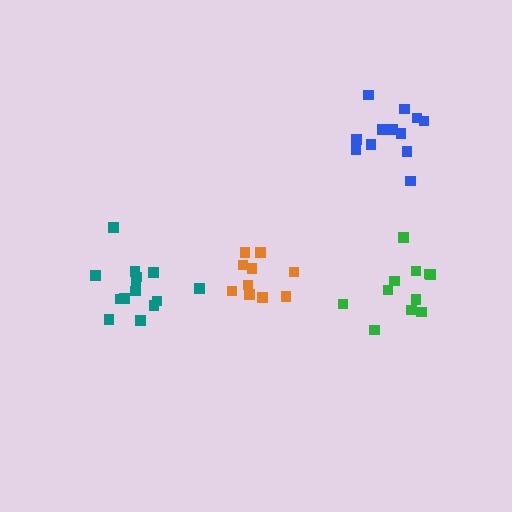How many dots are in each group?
Group 1: 15 dots, Group 2: 10 dots, Group 3: 12 dots, Group 4: 11 dots (48 total).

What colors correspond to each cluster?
The clusters are colored: teal, orange, blue, green.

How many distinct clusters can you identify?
There are 4 distinct clusters.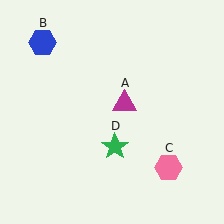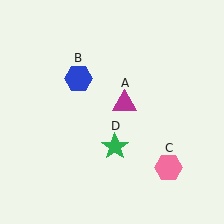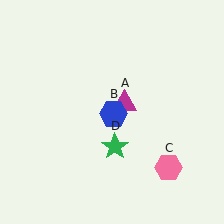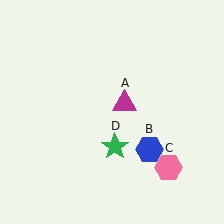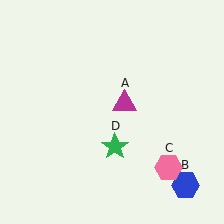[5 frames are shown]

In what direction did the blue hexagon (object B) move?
The blue hexagon (object B) moved down and to the right.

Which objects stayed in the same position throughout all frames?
Magenta triangle (object A) and pink hexagon (object C) and green star (object D) remained stationary.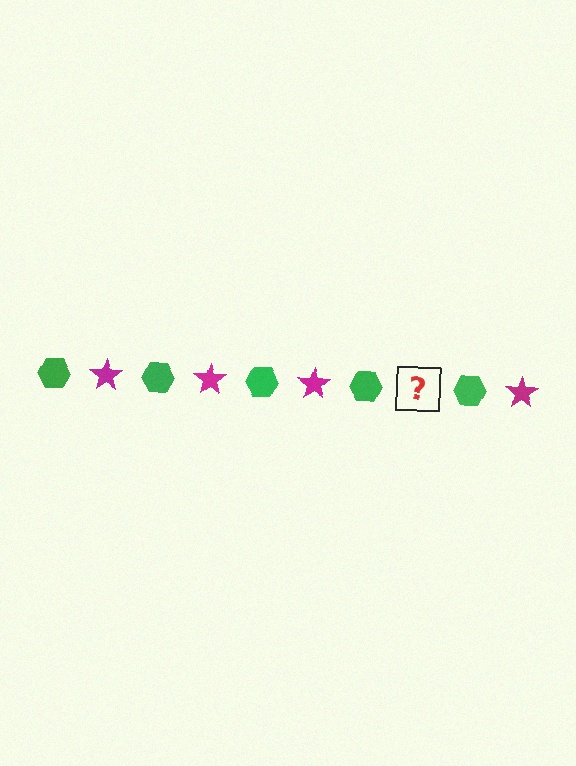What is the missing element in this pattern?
The missing element is a magenta star.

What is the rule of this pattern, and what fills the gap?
The rule is that the pattern alternates between green hexagon and magenta star. The gap should be filled with a magenta star.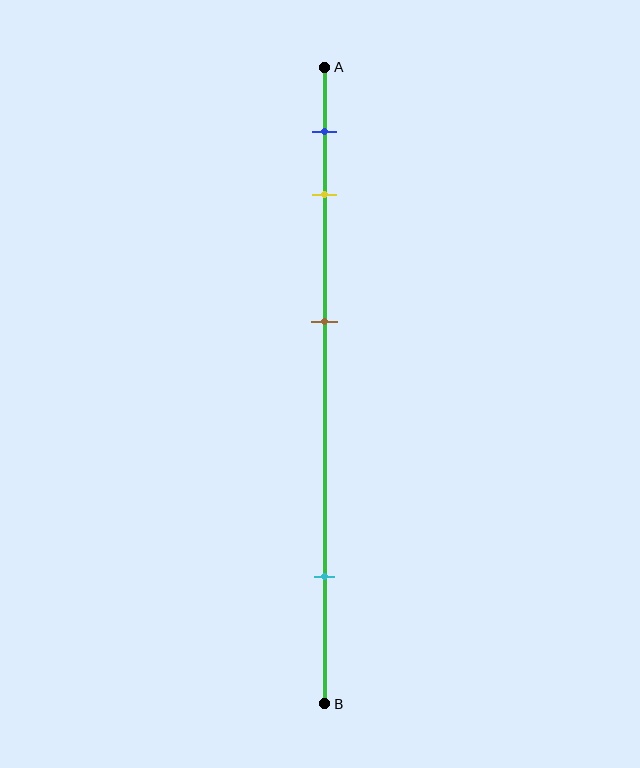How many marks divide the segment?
There are 4 marks dividing the segment.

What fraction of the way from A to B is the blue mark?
The blue mark is approximately 10% (0.1) of the way from A to B.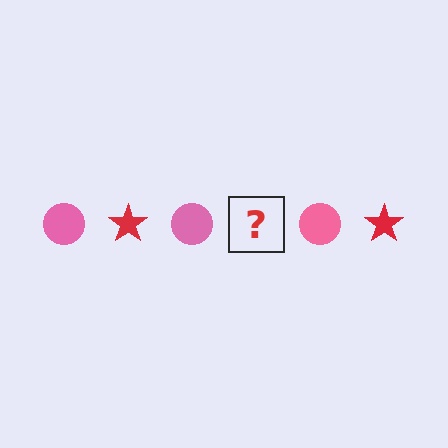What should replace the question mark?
The question mark should be replaced with a red star.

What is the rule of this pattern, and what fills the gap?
The rule is that the pattern alternates between pink circle and red star. The gap should be filled with a red star.